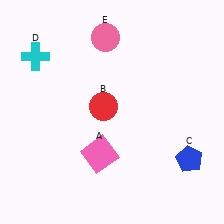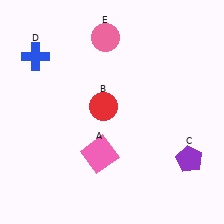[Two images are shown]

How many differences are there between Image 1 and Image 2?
There are 2 differences between the two images.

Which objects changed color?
C changed from blue to purple. D changed from cyan to blue.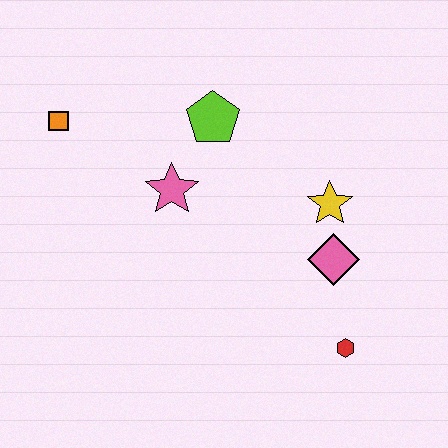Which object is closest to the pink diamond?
The yellow star is closest to the pink diamond.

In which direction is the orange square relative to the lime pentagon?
The orange square is to the left of the lime pentagon.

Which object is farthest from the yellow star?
The orange square is farthest from the yellow star.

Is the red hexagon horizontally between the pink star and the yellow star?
No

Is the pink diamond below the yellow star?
Yes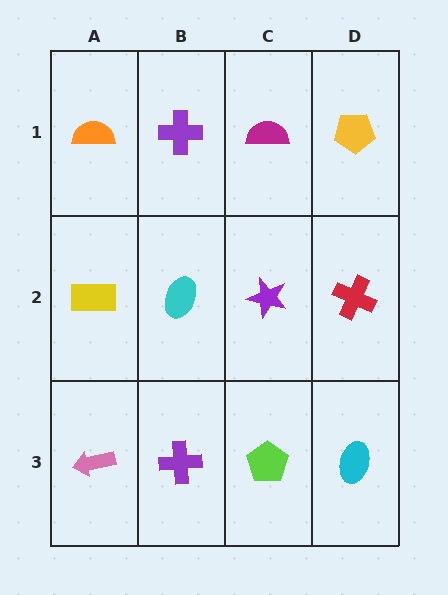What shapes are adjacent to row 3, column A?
A yellow rectangle (row 2, column A), a purple cross (row 3, column B).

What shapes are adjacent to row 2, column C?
A magenta semicircle (row 1, column C), a lime pentagon (row 3, column C), a cyan ellipse (row 2, column B), a red cross (row 2, column D).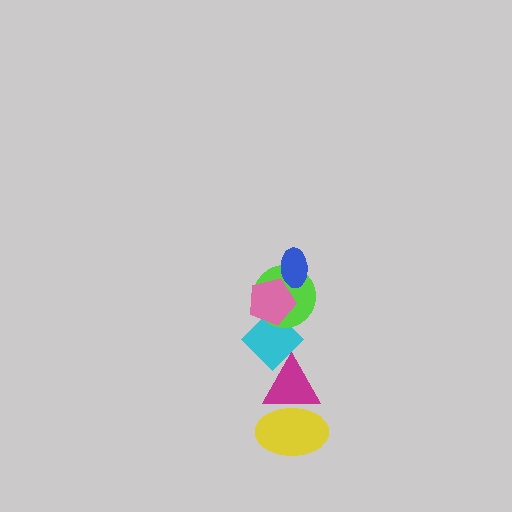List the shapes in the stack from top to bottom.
From top to bottom: the blue ellipse, the pink pentagon, the lime circle, the cyan diamond, the magenta triangle, the yellow ellipse.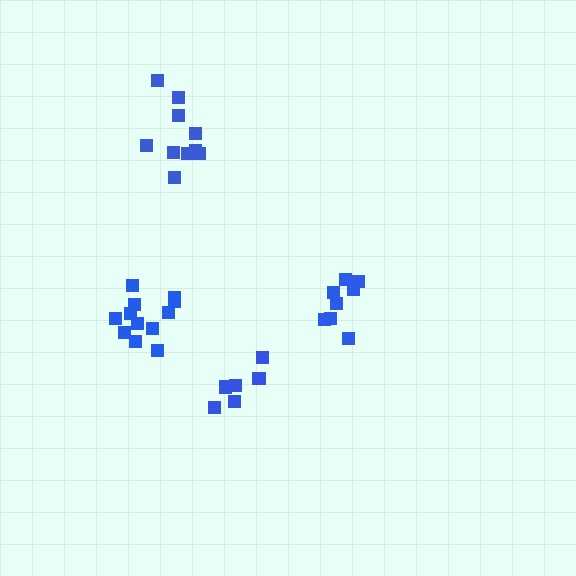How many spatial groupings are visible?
There are 4 spatial groupings.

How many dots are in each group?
Group 1: 6 dots, Group 2: 10 dots, Group 3: 12 dots, Group 4: 8 dots (36 total).